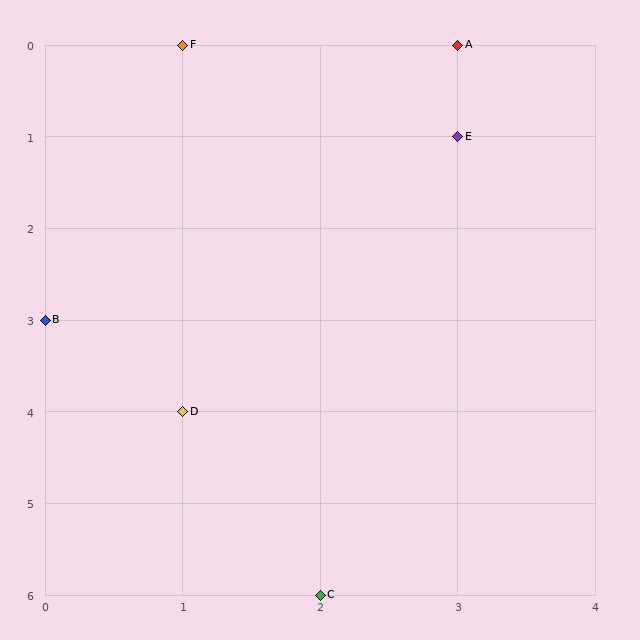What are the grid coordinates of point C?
Point C is at grid coordinates (2, 6).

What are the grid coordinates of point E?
Point E is at grid coordinates (3, 1).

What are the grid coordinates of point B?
Point B is at grid coordinates (0, 3).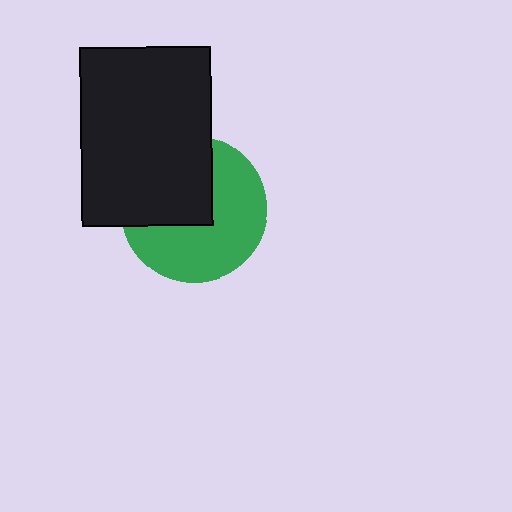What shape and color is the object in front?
The object in front is a black rectangle.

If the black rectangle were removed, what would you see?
You would see the complete green circle.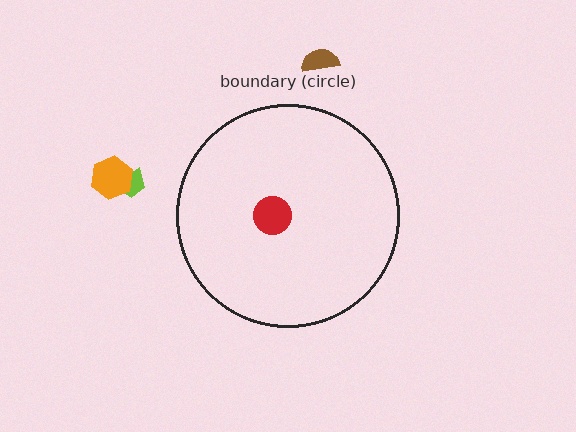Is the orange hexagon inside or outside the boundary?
Outside.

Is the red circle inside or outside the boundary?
Inside.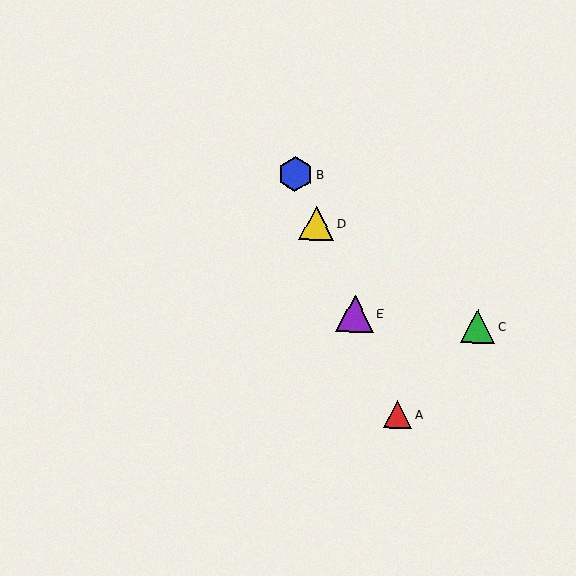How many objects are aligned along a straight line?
4 objects (A, B, D, E) are aligned along a straight line.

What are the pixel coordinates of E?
Object E is at (355, 314).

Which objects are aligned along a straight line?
Objects A, B, D, E are aligned along a straight line.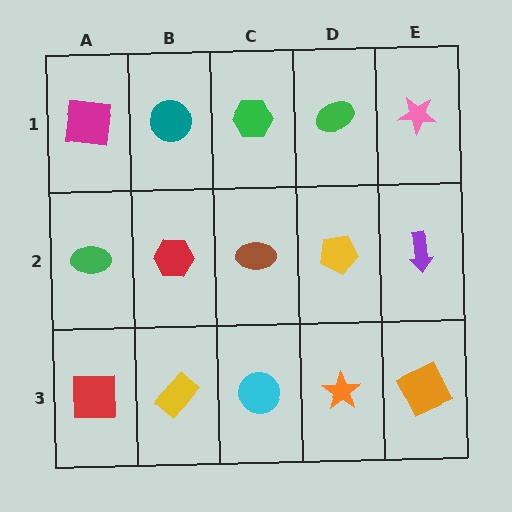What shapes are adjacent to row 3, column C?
A brown ellipse (row 2, column C), a yellow rectangle (row 3, column B), an orange star (row 3, column D).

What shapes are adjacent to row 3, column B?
A red hexagon (row 2, column B), a red square (row 3, column A), a cyan circle (row 3, column C).